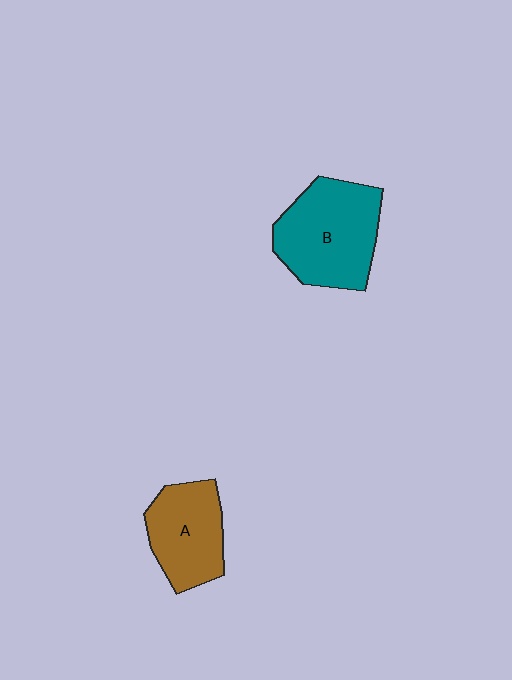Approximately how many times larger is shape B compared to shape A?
Approximately 1.4 times.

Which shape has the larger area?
Shape B (teal).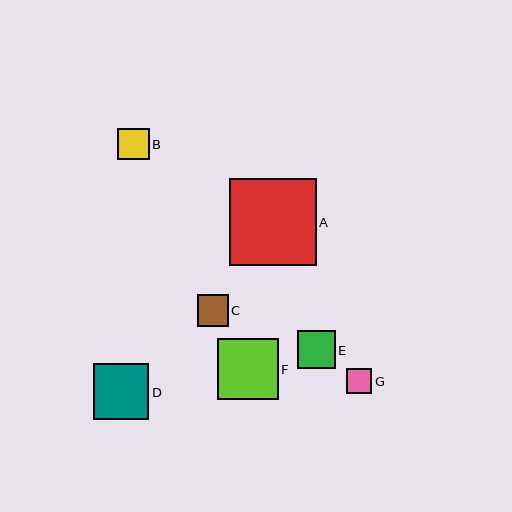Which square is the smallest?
Square G is the smallest with a size of approximately 26 pixels.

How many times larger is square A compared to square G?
Square A is approximately 3.4 times the size of square G.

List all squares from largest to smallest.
From largest to smallest: A, F, D, E, B, C, G.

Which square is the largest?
Square A is the largest with a size of approximately 87 pixels.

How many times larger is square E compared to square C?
Square E is approximately 1.2 times the size of square C.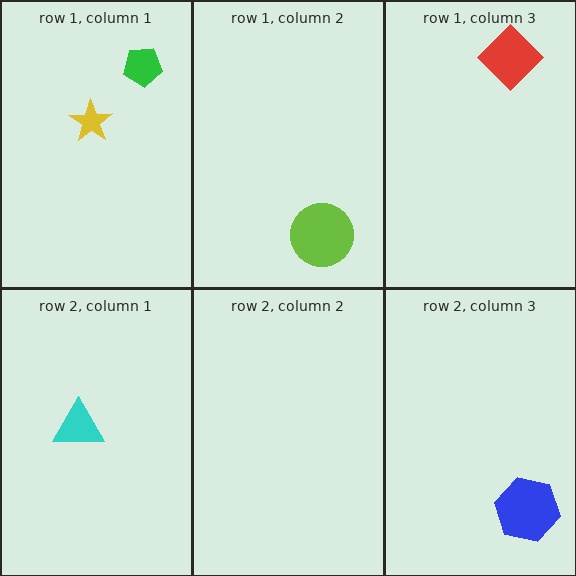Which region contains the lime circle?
The row 1, column 2 region.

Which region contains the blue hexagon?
The row 2, column 3 region.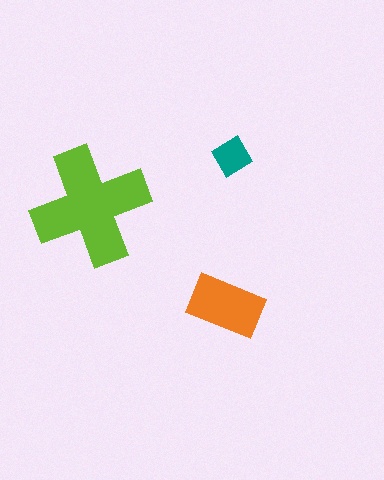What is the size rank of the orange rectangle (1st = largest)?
2nd.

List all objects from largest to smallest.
The lime cross, the orange rectangle, the teal diamond.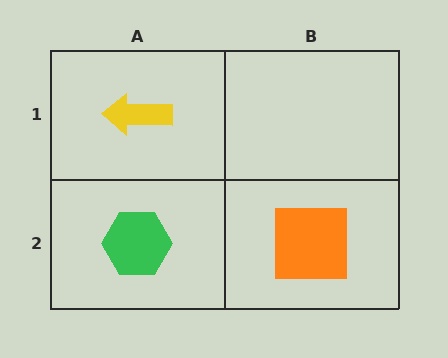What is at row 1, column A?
A yellow arrow.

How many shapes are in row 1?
1 shape.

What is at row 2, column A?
A green hexagon.